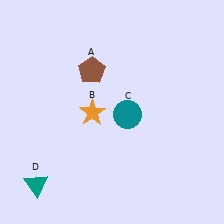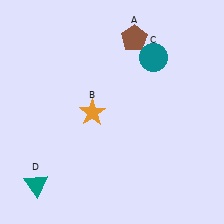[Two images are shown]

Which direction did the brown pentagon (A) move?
The brown pentagon (A) moved right.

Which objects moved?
The objects that moved are: the brown pentagon (A), the teal circle (C).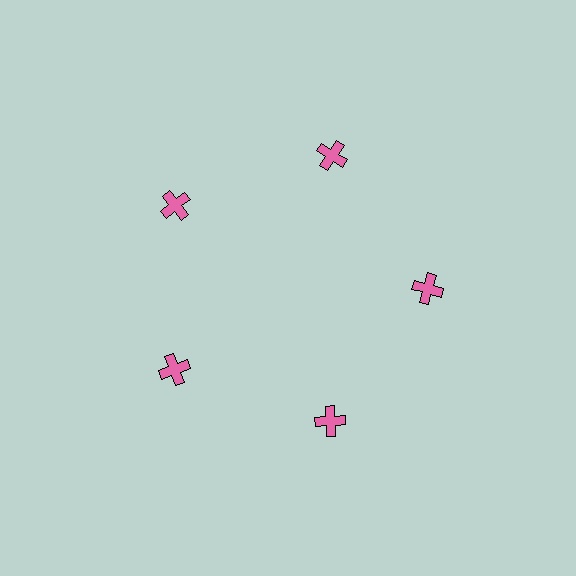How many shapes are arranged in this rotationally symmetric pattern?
There are 5 shapes, arranged in 5 groups of 1.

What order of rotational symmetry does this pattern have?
This pattern has 5-fold rotational symmetry.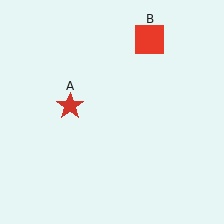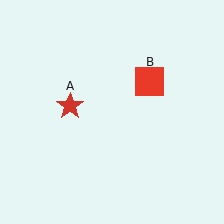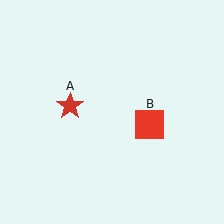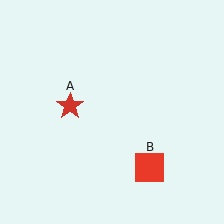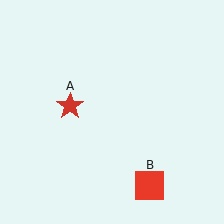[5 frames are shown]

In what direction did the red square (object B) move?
The red square (object B) moved down.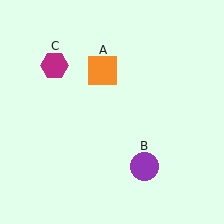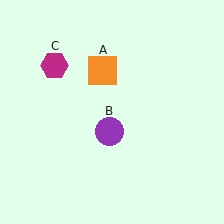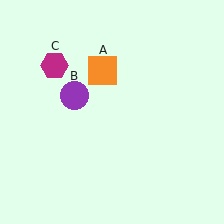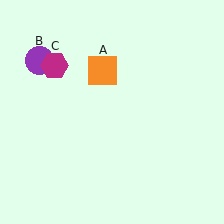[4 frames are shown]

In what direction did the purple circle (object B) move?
The purple circle (object B) moved up and to the left.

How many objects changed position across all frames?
1 object changed position: purple circle (object B).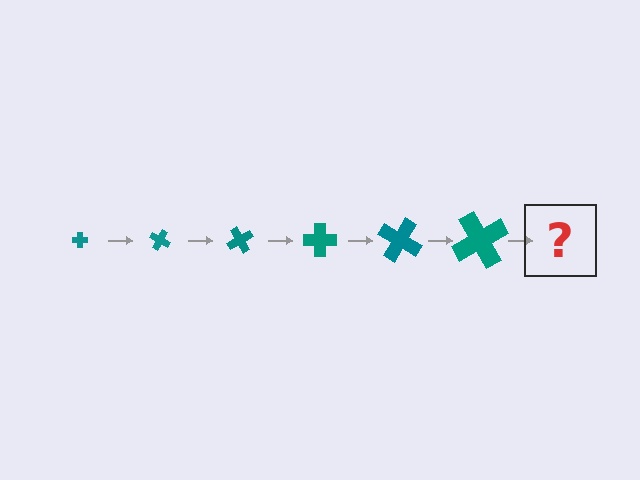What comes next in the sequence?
The next element should be a cross, larger than the previous one and rotated 180 degrees from the start.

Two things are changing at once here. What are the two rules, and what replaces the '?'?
The two rules are that the cross grows larger each step and it rotates 30 degrees each step. The '?' should be a cross, larger than the previous one and rotated 180 degrees from the start.